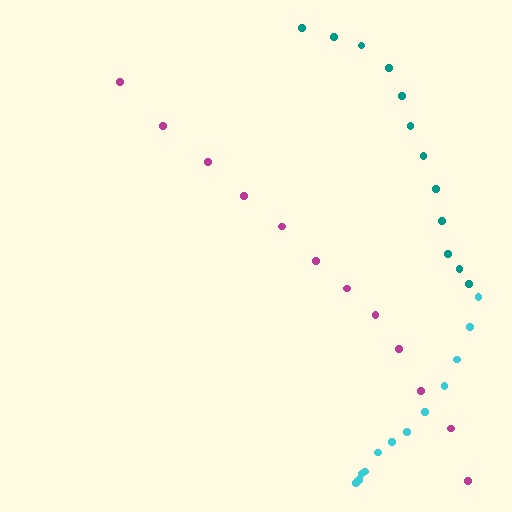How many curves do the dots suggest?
There are 3 distinct paths.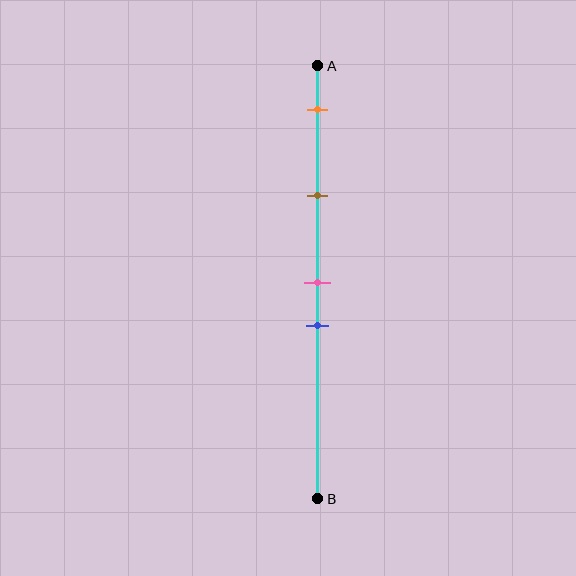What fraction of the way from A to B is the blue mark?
The blue mark is approximately 60% (0.6) of the way from A to B.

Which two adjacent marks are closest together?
The pink and blue marks are the closest adjacent pair.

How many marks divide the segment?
There are 4 marks dividing the segment.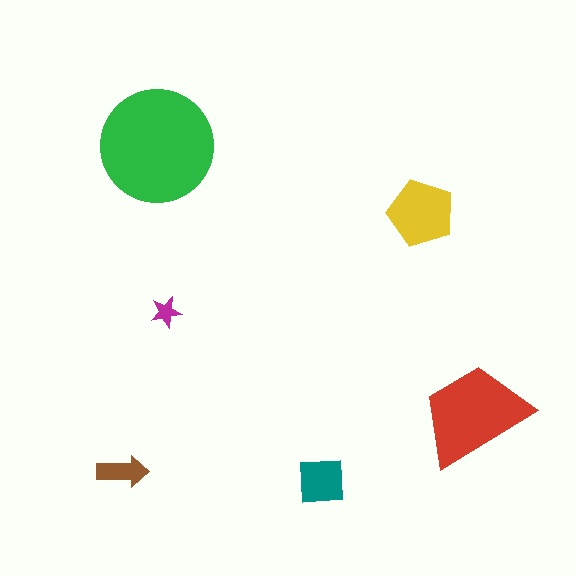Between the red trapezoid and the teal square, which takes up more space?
The red trapezoid.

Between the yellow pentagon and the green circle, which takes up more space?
The green circle.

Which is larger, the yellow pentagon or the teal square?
The yellow pentagon.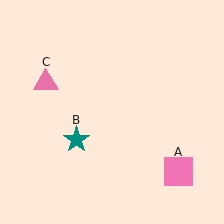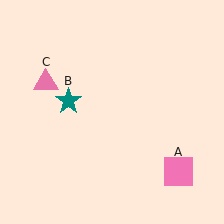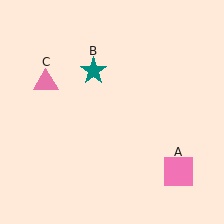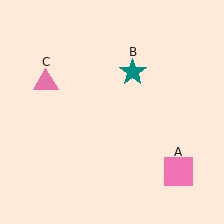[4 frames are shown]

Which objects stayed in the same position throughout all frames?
Pink square (object A) and pink triangle (object C) remained stationary.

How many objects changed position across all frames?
1 object changed position: teal star (object B).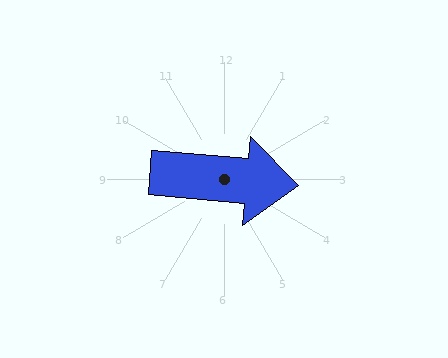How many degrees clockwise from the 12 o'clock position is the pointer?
Approximately 95 degrees.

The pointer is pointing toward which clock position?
Roughly 3 o'clock.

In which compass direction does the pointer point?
East.